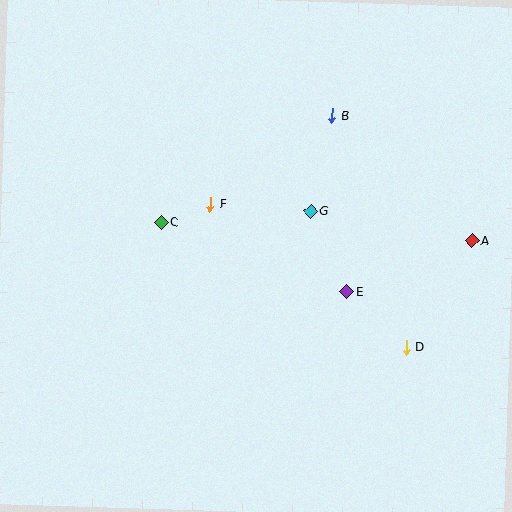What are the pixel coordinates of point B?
Point B is at (332, 115).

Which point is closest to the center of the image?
Point F at (210, 204) is closest to the center.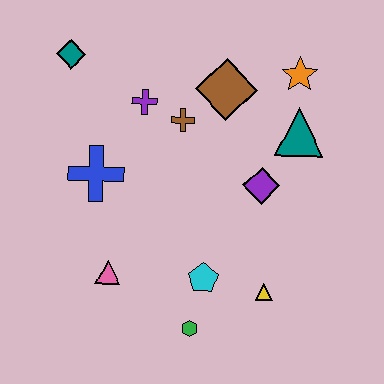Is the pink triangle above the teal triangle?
No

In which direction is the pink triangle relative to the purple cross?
The pink triangle is below the purple cross.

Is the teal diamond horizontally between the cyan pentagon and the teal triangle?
No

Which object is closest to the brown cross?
The purple cross is closest to the brown cross.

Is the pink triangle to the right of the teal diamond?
Yes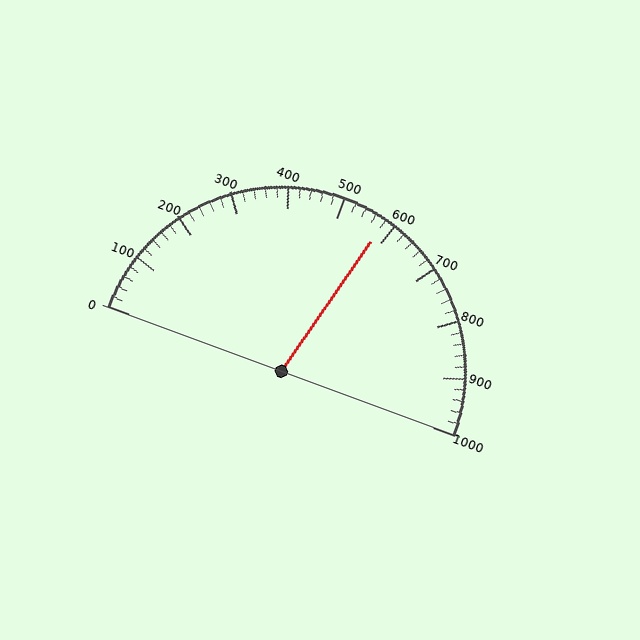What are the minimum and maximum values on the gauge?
The gauge ranges from 0 to 1000.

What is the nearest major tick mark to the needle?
The nearest major tick mark is 600.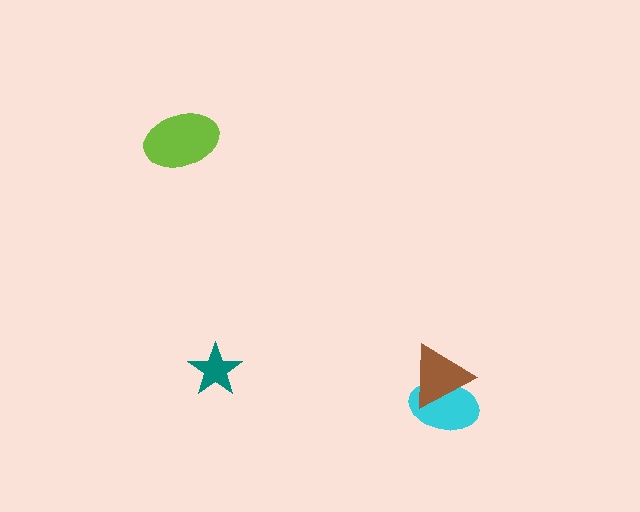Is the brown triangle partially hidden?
No, no other shape covers it.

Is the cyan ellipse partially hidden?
Yes, it is partially covered by another shape.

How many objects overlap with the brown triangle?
1 object overlaps with the brown triangle.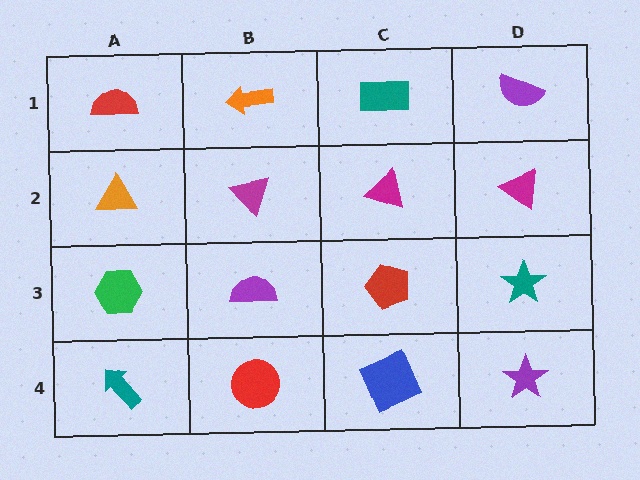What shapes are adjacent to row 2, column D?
A purple semicircle (row 1, column D), a teal star (row 3, column D), a magenta triangle (row 2, column C).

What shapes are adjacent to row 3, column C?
A magenta triangle (row 2, column C), a blue square (row 4, column C), a purple semicircle (row 3, column B), a teal star (row 3, column D).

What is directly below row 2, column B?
A purple semicircle.